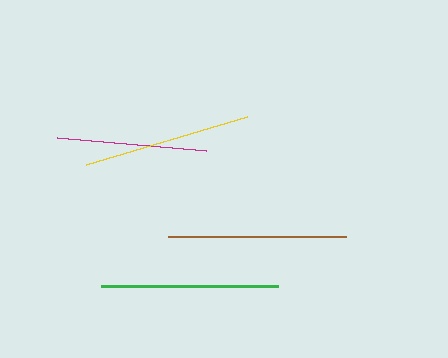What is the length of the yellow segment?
The yellow segment is approximately 169 pixels long.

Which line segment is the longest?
The brown line is the longest at approximately 178 pixels.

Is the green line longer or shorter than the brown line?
The brown line is longer than the green line.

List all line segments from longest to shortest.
From longest to shortest: brown, green, yellow, magenta.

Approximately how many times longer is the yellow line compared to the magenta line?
The yellow line is approximately 1.1 times the length of the magenta line.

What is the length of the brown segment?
The brown segment is approximately 178 pixels long.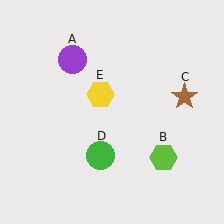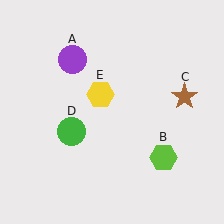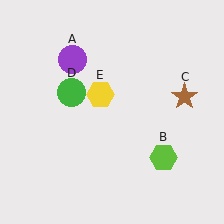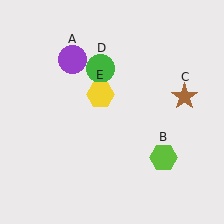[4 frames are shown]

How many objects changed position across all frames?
1 object changed position: green circle (object D).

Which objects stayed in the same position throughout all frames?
Purple circle (object A) and lime hexagon (object B) and brown star (object C) and yellow hexagon (object E) remained stationary.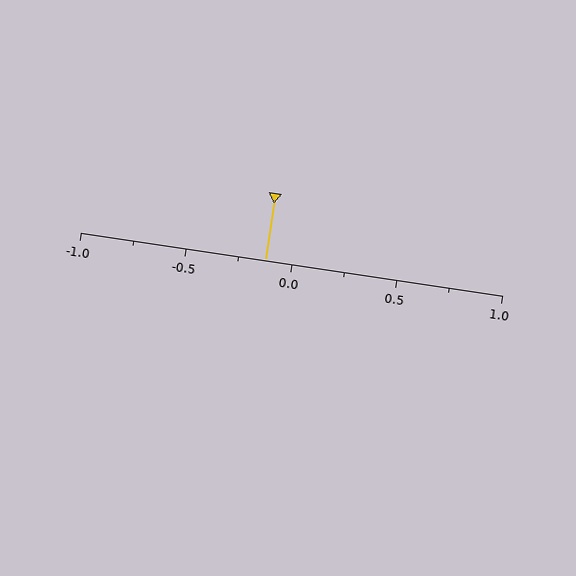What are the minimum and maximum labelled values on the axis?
The axis runs from -1.0 to 1.0.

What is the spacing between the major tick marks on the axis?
The major ticks are spaced 0.5 apart.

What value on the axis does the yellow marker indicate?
The marker indicates approximately -0.12.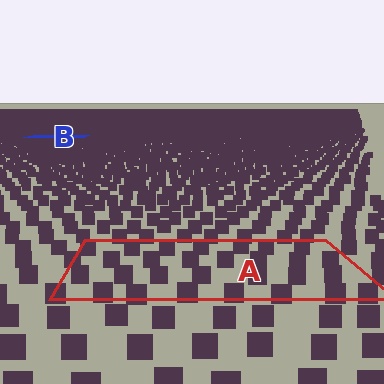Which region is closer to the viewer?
Region A is closer. The texture elements there are larger and more spread out.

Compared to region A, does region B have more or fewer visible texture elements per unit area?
Region B has more texture elements per unit area — they are packed more densely because it is farther away.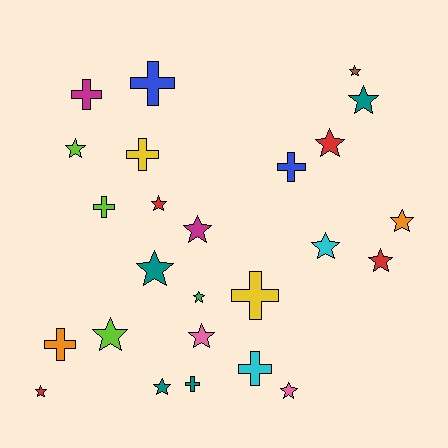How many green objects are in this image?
There is 1 green object.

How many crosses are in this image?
There are 9 crosses.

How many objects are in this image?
There are 25 objects.